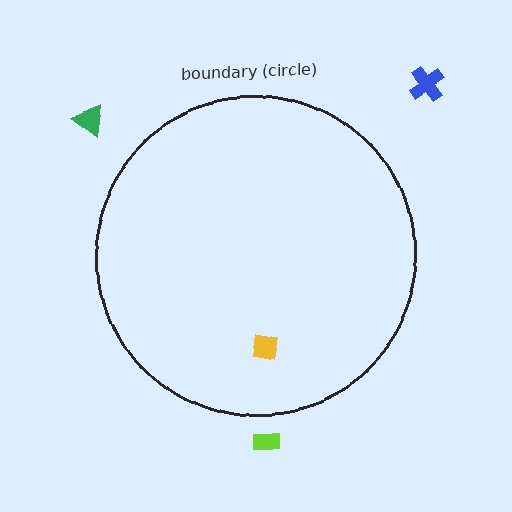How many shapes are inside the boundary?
1 inside, 3 outside.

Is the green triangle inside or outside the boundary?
Outside.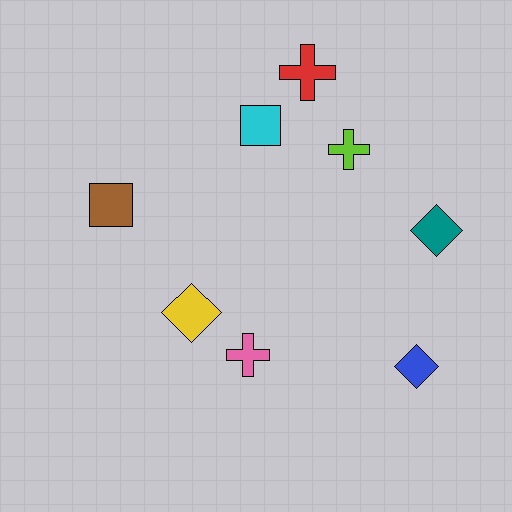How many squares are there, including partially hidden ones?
There are 2 squares.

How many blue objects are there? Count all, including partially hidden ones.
There is 1 blue object.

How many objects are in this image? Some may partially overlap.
There are 8 objects.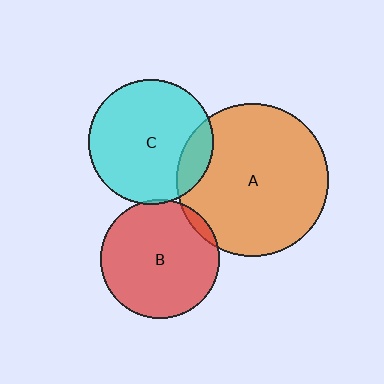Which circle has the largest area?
Circle A (orange).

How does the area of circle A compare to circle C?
Approximately 1.5 times.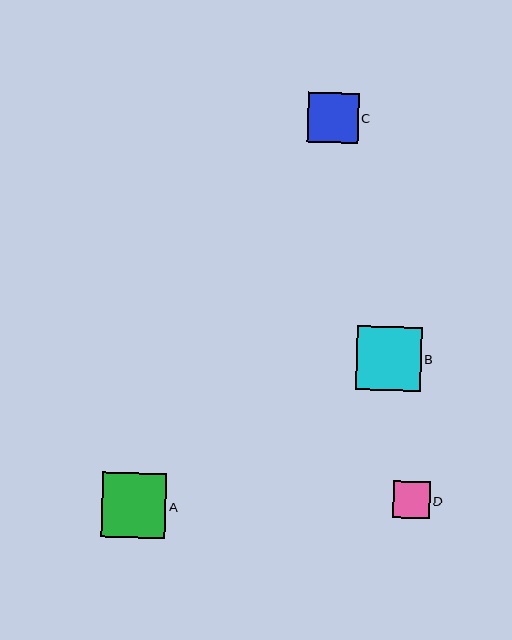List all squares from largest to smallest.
From largest to smallest: B, A, C, D.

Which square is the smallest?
Square D is the smallest with a size of approximately 37 pixels.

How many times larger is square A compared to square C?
Square A is approximately 1.3 times the size of square C.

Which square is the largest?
Square B is the largest with a size of approximately 65 pixels.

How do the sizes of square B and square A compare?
Square B and square A are approximately the same size.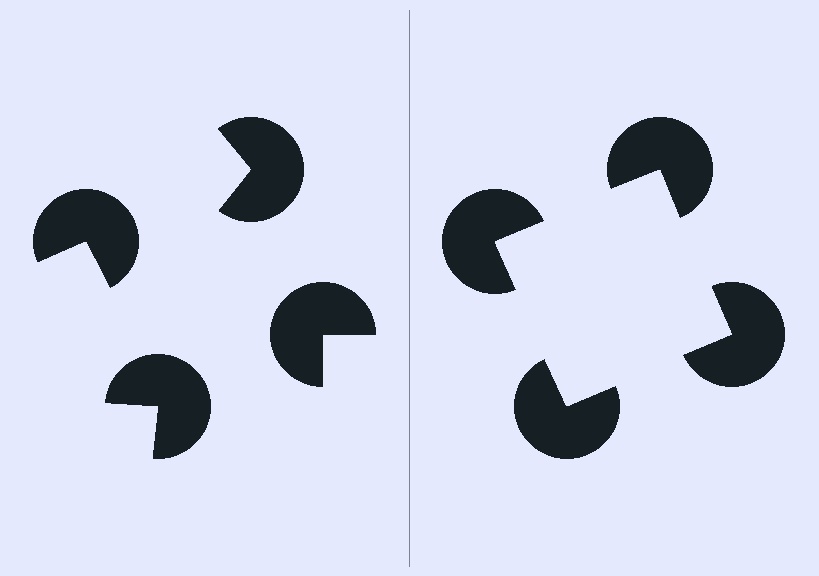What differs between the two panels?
The pac-man discs are positioned identically on both sides; only the wedge orientations differ. On the right they align to a square; on the left they are misaligned.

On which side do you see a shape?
An illusory square appears on the right side. On the left side the wedge cuts are rotated, so no coherent shape forms.